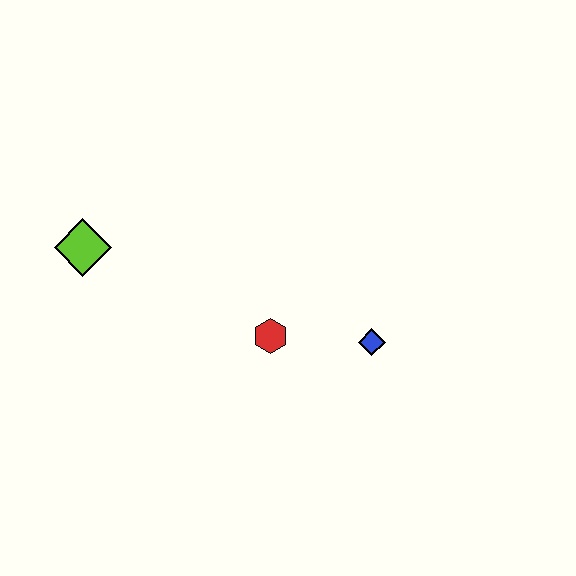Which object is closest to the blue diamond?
The red hexagon is closest to the blue diamond.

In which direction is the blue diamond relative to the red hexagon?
The blue diamond is to the right of the red hexagon.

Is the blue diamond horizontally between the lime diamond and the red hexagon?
No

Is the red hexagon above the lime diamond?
No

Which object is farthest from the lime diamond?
The blue diamond is farthest from the lime diamond.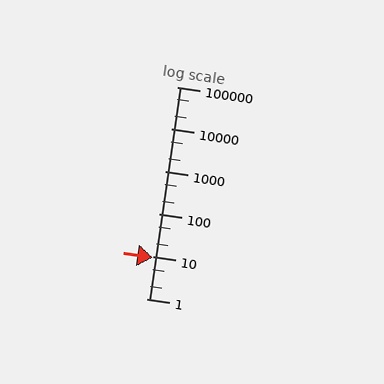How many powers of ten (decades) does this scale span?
The scale spans 5 decades, from 1 to 100000.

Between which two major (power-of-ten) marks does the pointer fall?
The pointer is between 1 and 10.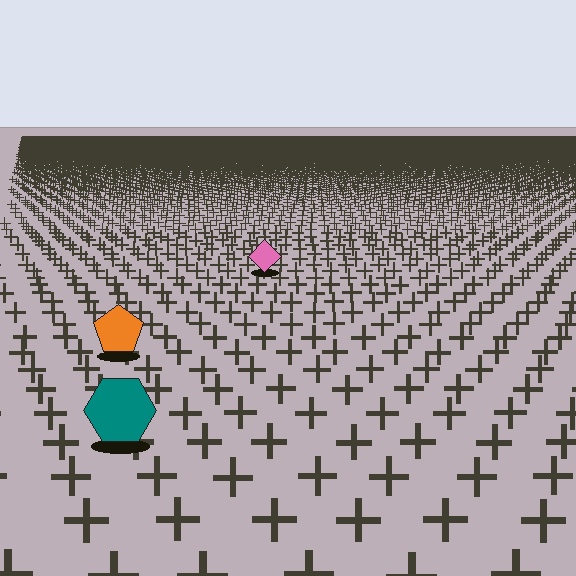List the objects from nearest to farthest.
From nearest to farthest: the teal hexagon, the orange pentagon, the pink diamond.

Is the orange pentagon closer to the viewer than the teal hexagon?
No. The teal hexagon is closer — you can tell from the texture gradient: the ground texture is coarser near it.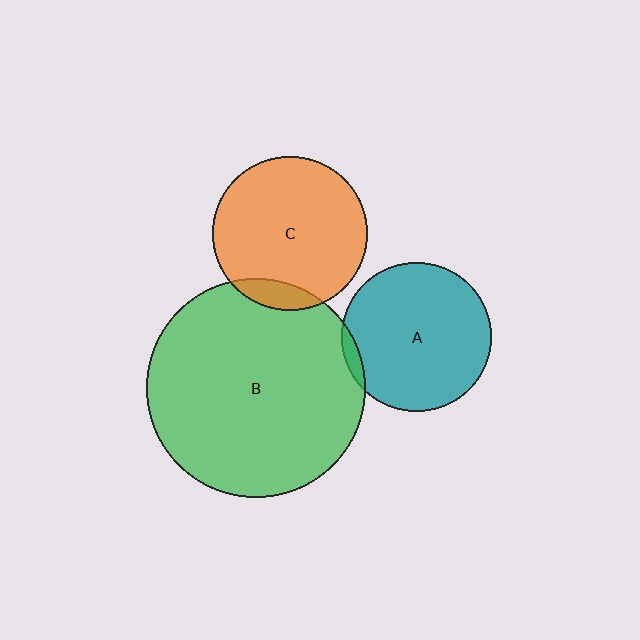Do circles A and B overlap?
Yes.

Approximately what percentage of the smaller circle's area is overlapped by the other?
Approximately 5%.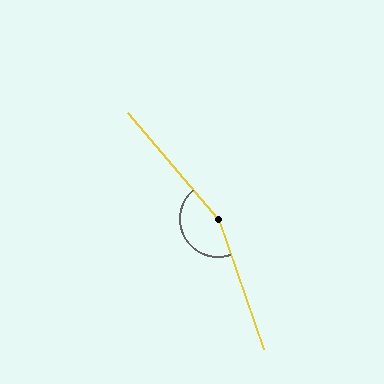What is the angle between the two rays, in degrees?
Approximately 159 degrees.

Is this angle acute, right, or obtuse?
It is obtuse.